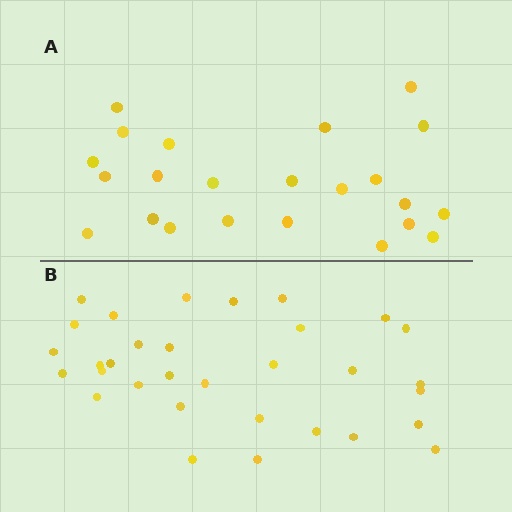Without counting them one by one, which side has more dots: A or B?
Region B (the bottom region) has more dots.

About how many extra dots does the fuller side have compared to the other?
Region B has roughly 8 or so more dots than region A.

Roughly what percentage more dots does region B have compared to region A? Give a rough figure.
About 40% more.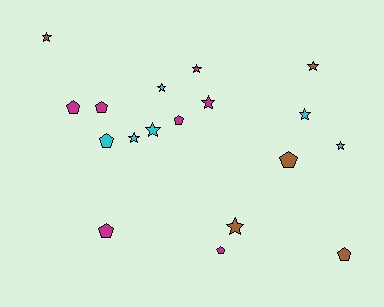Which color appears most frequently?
Magenta, with 7 objects.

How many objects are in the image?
There are 18 objects.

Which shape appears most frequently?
Star, with 10 objects.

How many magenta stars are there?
There are 2 magenta stars.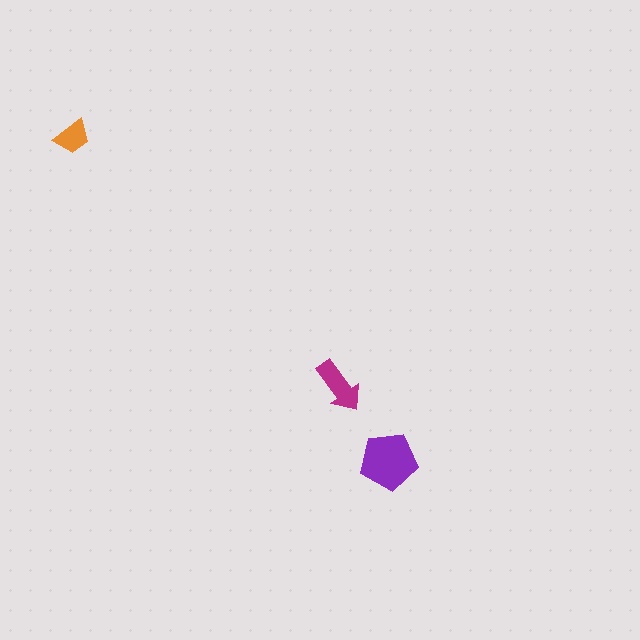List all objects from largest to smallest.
The purple pentagon, the magenta arrow, the orange trapezoid.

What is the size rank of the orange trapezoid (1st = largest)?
3rd.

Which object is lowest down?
The purple pentagon is bottommost.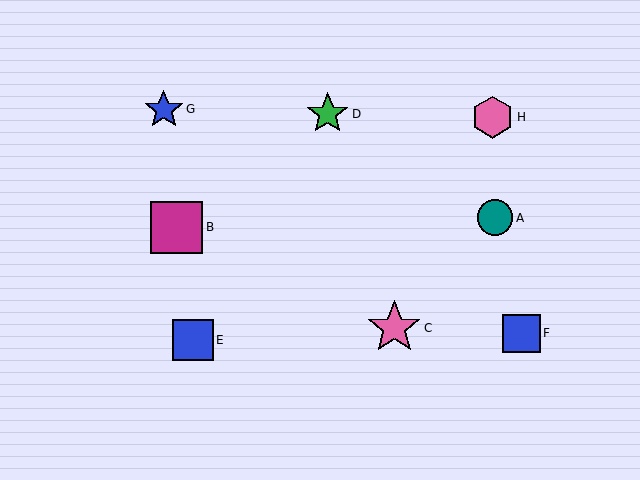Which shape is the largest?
The pink star (labeled C) is the largest.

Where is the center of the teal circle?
The center of the teal circle is at (495, 218).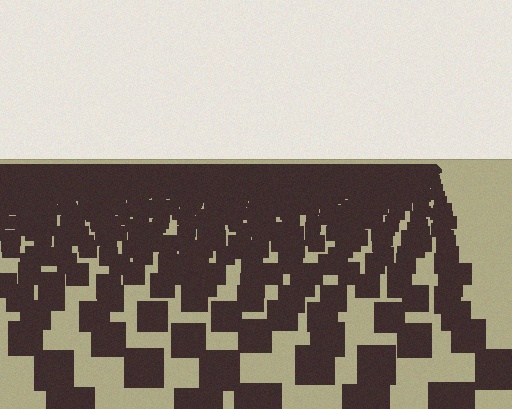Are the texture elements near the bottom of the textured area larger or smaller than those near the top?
Larger. Near the bottom, elements are closer to the viewer and appear at a bigger on-screen size.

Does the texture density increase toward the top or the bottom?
Density increases toward the top.